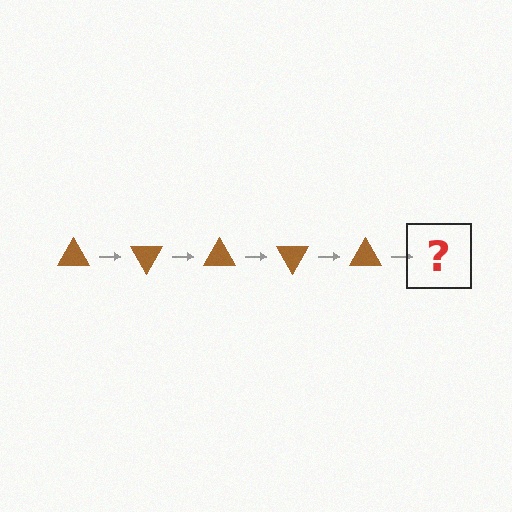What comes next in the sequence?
The next element should be a brown triangle rotated 300 degrees.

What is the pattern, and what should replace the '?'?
The pattern is that the triangle rotates 60 degrees each step. The '?' should be a brown triangle rotated 300 degrees.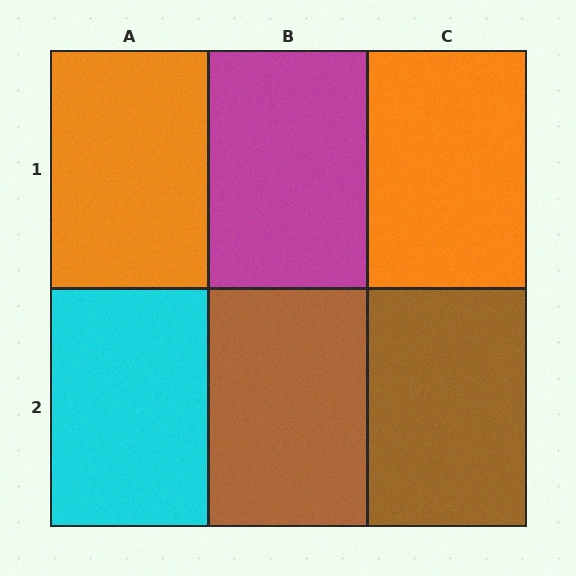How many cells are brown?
2 cells are brown.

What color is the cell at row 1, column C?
Orange.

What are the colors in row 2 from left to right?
Cyan, brown, brown.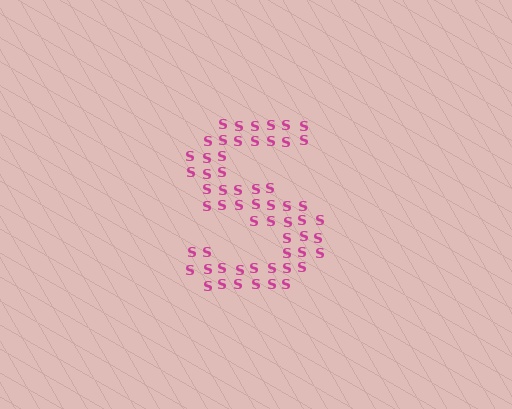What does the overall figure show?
The overall figure shows the letter S.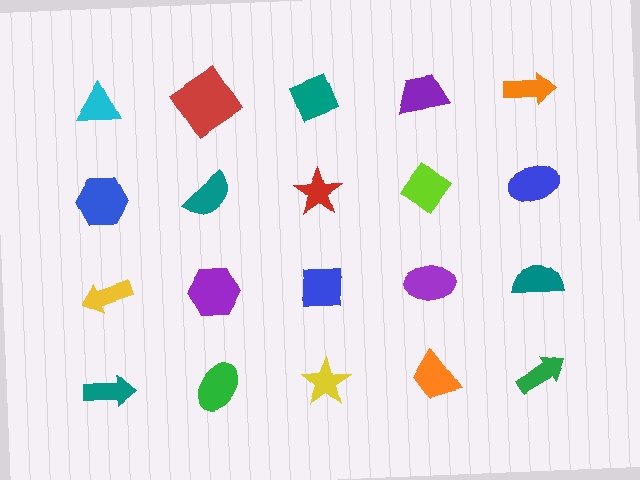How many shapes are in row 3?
5 shapes.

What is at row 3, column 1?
A yellow arrow.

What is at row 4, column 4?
An orange trapezoid.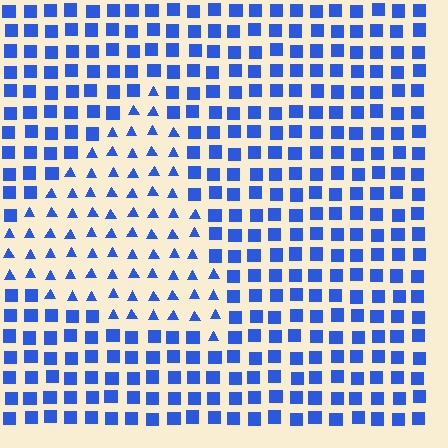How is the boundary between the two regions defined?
The boundary is defined by a change in element shape: triangles inside vs. squares outside. All elements share the same color and spacing.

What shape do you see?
I see a triangle.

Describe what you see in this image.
The image is filled with small blue elements arranged in a uniform grid. A triangle-shaped region contains triangles, while the surrounding area contains squares. The boundary is defined purely by the change in element shape.